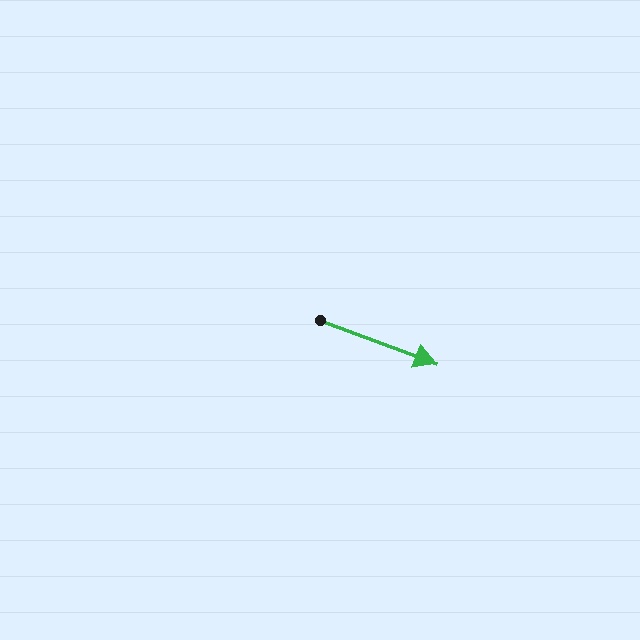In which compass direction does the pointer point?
East.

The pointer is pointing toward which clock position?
Roughly 4 o'clock.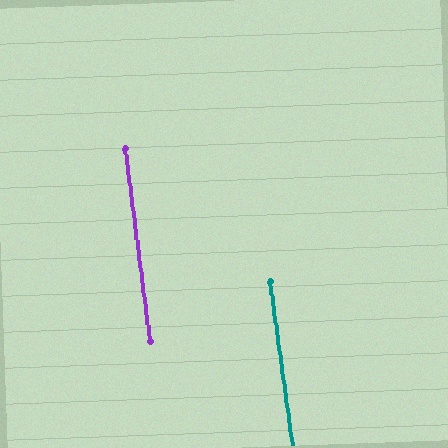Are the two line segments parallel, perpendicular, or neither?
Parallel — their directions differ by only 0.7°.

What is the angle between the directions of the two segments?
Approximately 1 degree.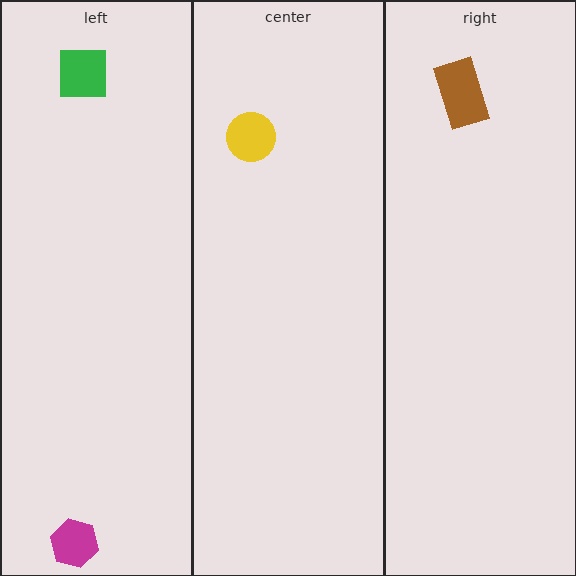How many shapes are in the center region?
1.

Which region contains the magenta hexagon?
The left region.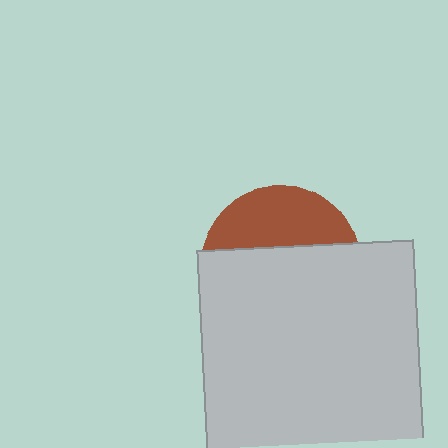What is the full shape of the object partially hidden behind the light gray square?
The partially hidden object is a brown circle.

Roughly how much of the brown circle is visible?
A small part of it is visible (roughly 35%).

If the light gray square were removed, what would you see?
You would see the complete brown circle.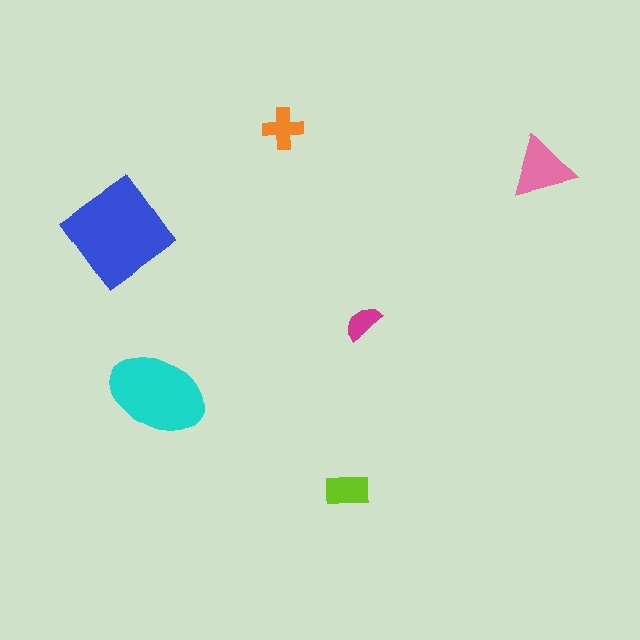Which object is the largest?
The blue diamond.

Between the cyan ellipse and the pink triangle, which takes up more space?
The cyan ellipse.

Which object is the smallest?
The magenta semicircle.